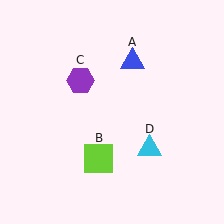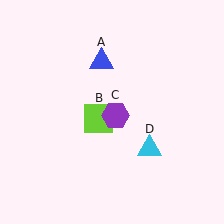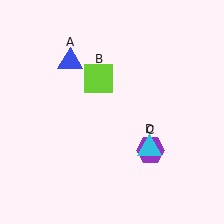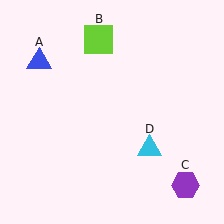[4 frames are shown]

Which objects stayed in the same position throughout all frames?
Cyan triangle (object D) remained stationary.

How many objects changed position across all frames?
3 objects changed position: blue triangle (object A), lime square (object B), purple hexagon (object C).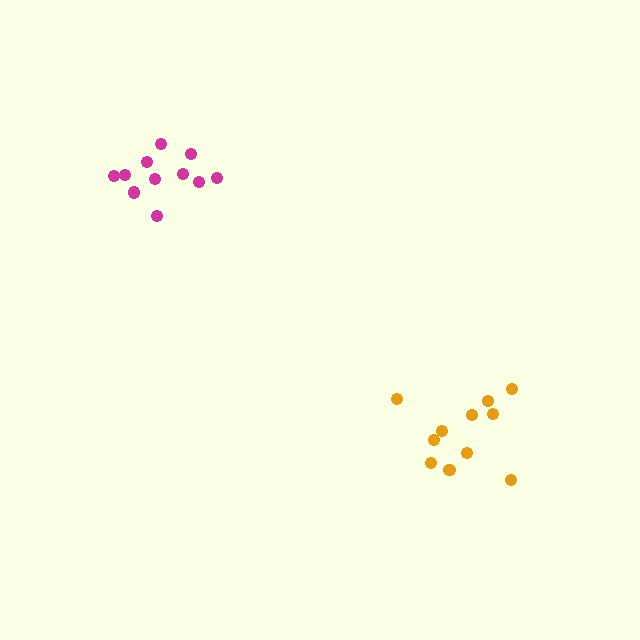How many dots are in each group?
Group 1: 11 dots, Group 2: 11 dots (22 total).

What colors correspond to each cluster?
The clusters are colored: magenta, orange.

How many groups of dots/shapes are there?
There are 2 groups.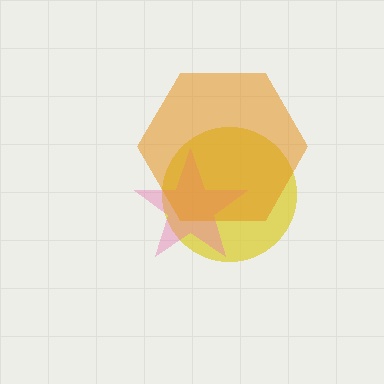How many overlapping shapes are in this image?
There are 3 overlapping shapes in the image.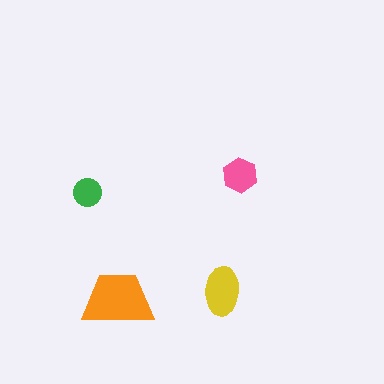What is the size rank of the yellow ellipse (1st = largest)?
2nd.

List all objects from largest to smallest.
The orange trapezoid, the yellow ellipse, the pink hexagon, the green circle.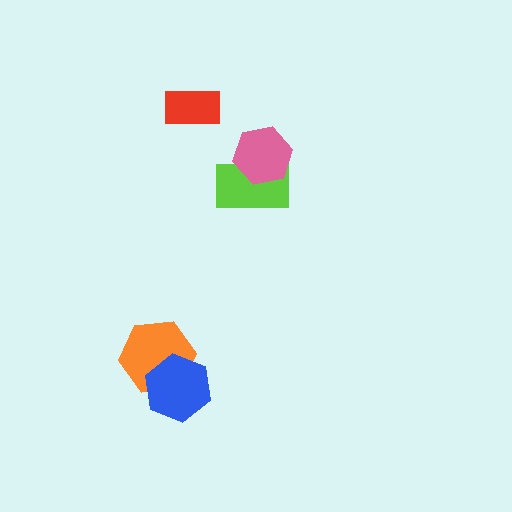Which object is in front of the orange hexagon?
The blue hexagon is in front of the orange hexagon.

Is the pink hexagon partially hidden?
No, no other shape covers it.